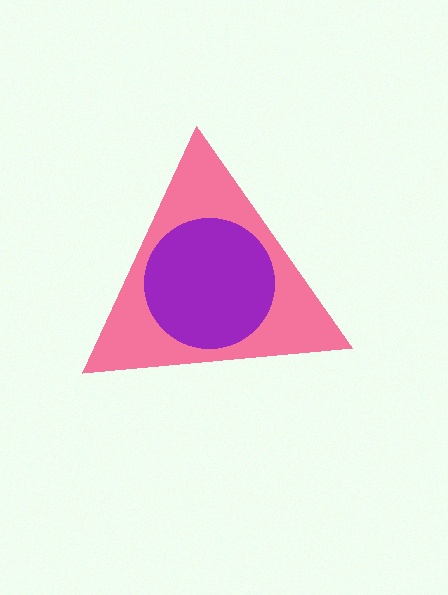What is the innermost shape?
The purple circle.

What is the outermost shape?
The pink triangle.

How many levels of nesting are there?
2.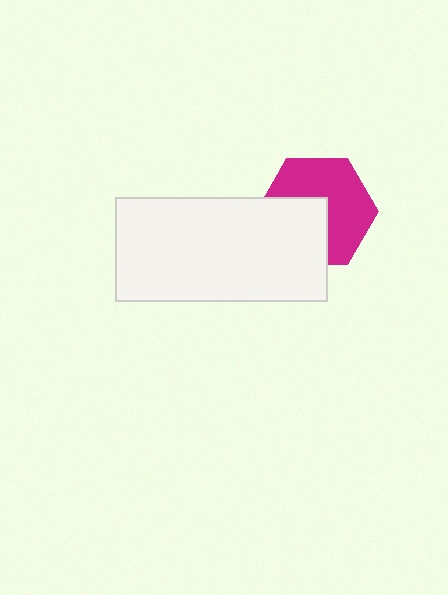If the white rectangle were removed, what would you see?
You would see the complete magenta hexagon.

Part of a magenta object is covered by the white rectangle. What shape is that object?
It is a hexagon.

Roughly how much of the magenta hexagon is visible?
About half of it is visible (roughly 60%).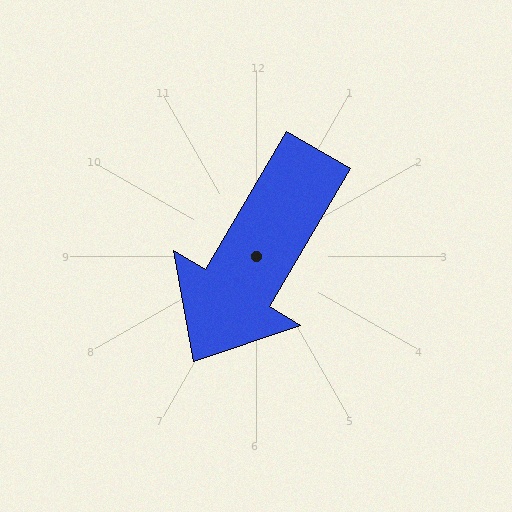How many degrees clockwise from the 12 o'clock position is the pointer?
Approximately 211 degrees.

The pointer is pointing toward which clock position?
Roughly 7 o'clock.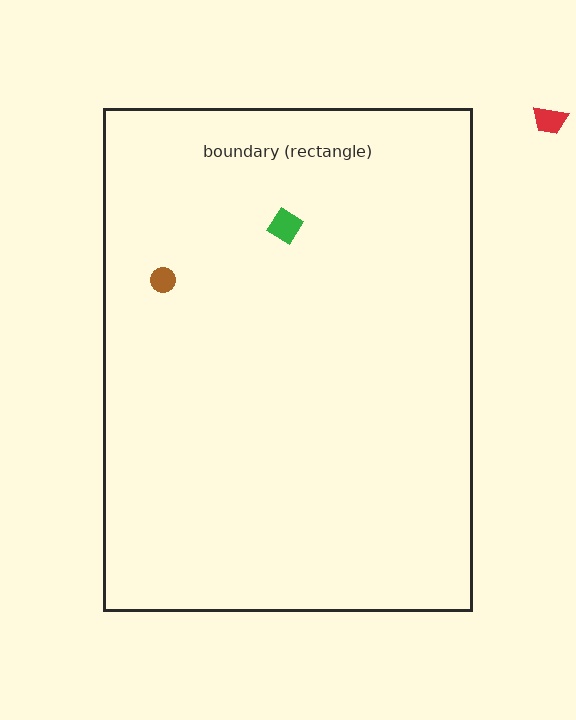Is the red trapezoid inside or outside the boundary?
Outside.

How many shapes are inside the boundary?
2 inside, 1 outside.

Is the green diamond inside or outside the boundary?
Inside.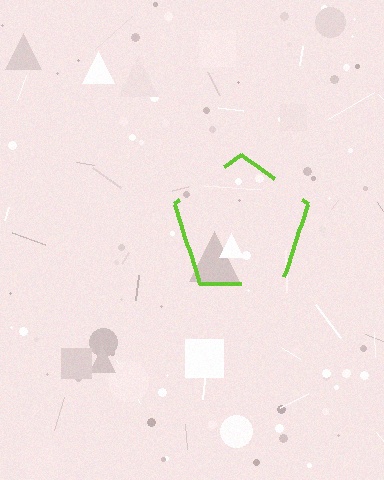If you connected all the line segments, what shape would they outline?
They would outline a pentagon.